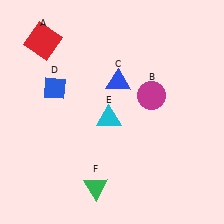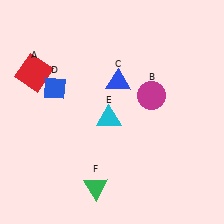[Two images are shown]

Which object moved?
The red square (A) moved down.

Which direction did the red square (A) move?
The red square (A) moved down.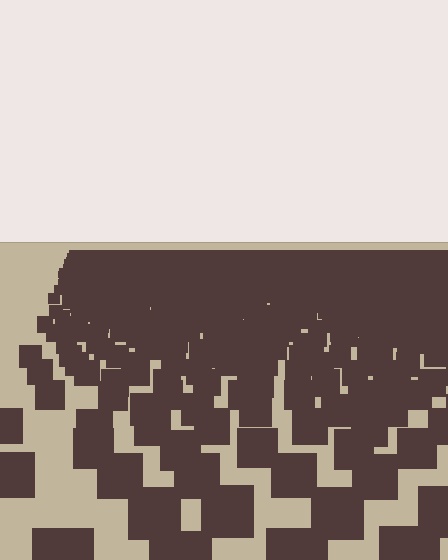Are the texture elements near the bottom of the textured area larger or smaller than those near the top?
Larger. Near the bottom, elements are closer to the viewer and appear at a bigger on-screen size.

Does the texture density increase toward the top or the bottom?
Density increases toward the top.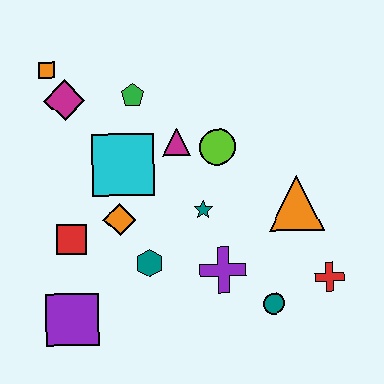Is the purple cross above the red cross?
Yes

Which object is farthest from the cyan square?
The red cross is farthest from the cyan square.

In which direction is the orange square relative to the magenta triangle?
The orange square is to the left of the magenta triangle.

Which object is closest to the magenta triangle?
The lime circle is closest to the magenta triangle.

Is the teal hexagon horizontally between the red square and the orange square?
No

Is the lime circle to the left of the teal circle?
Yes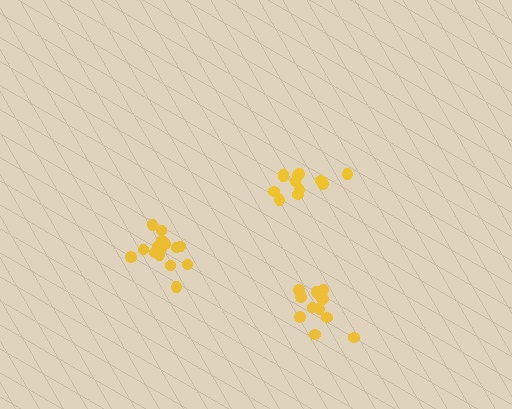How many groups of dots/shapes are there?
There are 3 groups.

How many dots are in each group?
Group 1: 15 dots, Group 2: 12 dots, Group 3: 13 dots (40 total).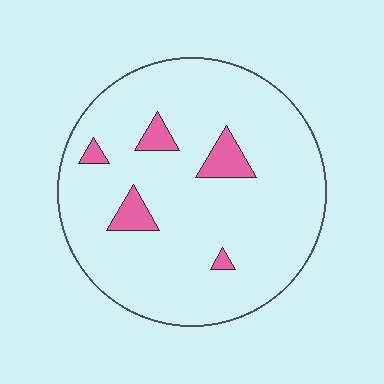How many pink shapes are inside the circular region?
5.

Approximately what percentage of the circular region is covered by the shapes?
Approximately 10%.